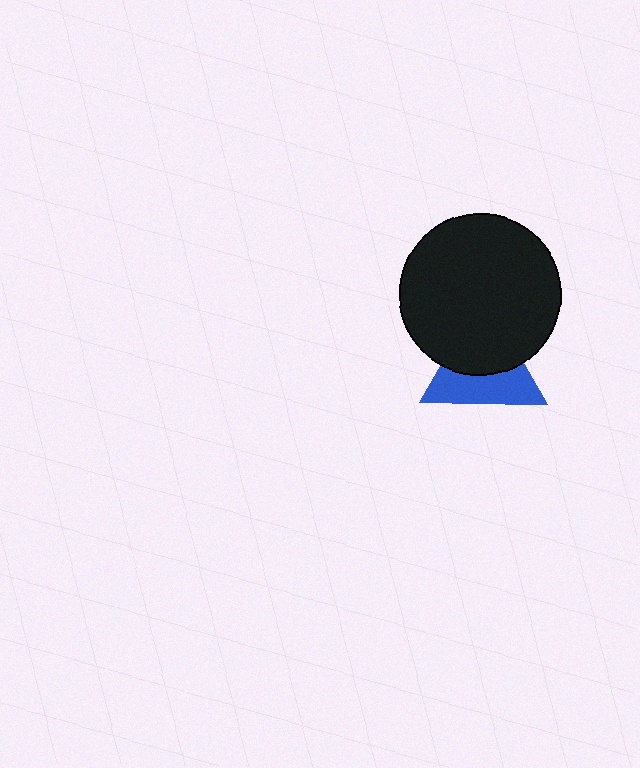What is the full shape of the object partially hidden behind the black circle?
The partially hidden object is a blue triangle.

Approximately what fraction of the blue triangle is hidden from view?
Roughly 50% of the blue triangle is hidden behind the black circle.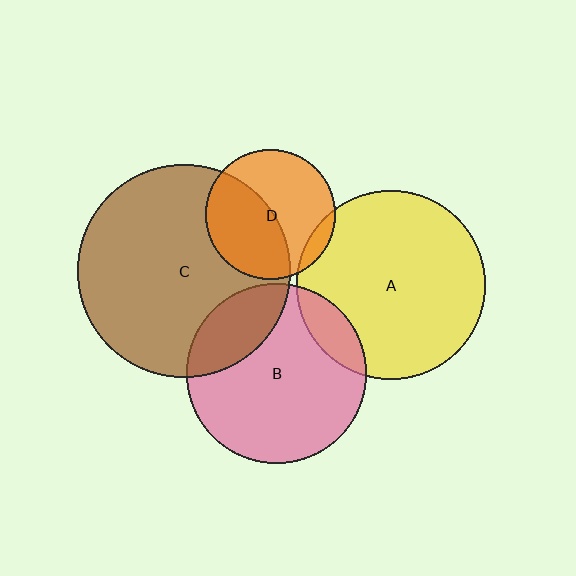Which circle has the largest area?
Circle C (brown).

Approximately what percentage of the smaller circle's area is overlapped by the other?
Approximately 20%.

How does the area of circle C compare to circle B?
Approximately 1.4 times.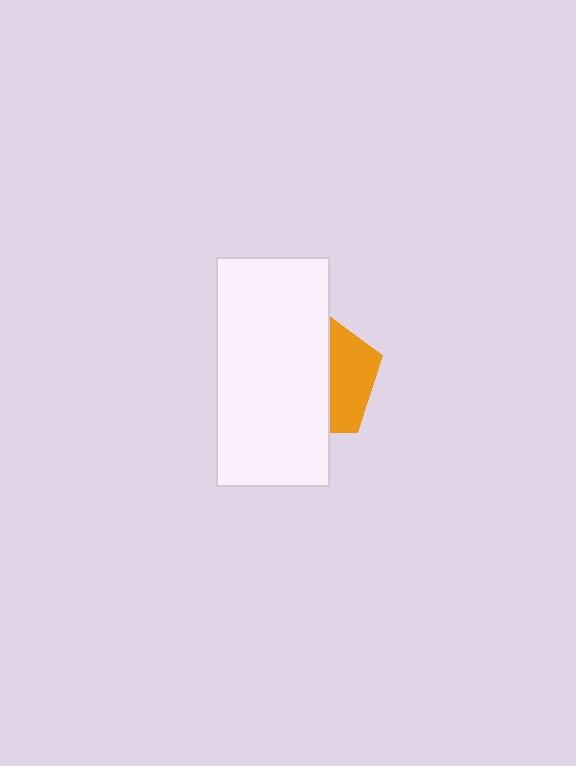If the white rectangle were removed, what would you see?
You would see the complete orange pentagon.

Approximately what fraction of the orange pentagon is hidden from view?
Roughly 63% of the orange pentagon is hidden behind the white rectangle.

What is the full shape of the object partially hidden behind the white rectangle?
The partially hidden object is an orange pentagon.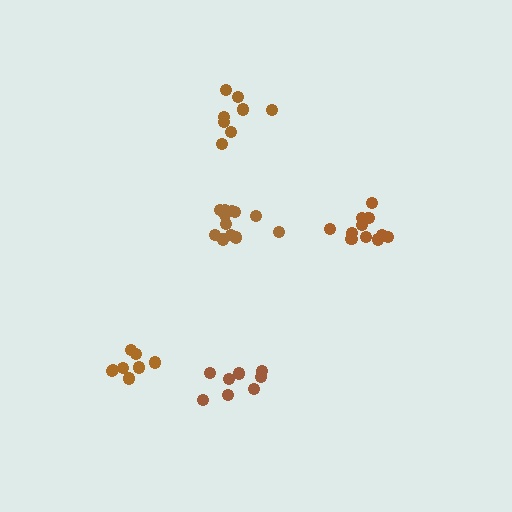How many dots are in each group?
Group 1: 8 dots, Group 2: 11 dots, Group 3: 8 dots, Group 4: 8 dots, Group 5: 12 dots (47 total).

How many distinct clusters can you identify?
There are 5 distinct clusters.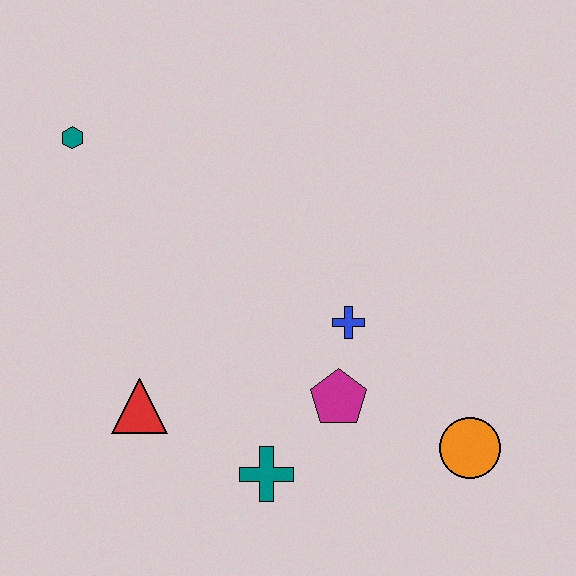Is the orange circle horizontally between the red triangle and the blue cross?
No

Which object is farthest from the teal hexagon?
The orange circle is farthest from the teal hexagon.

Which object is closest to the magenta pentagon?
The blue cross is closest to the magenta pentagon.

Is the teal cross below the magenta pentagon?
Yes